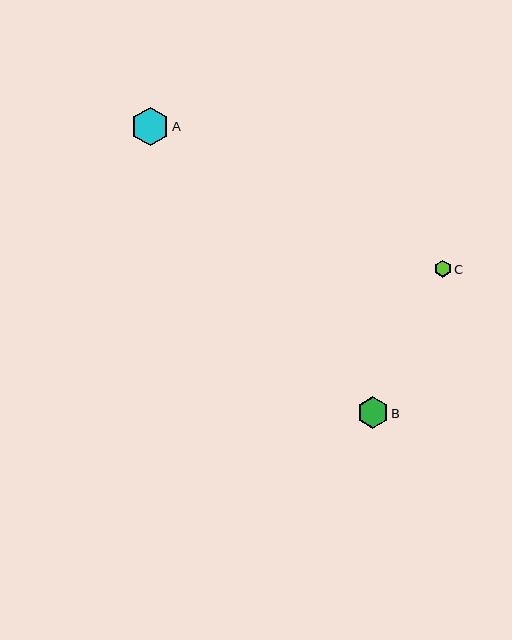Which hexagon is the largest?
Hexagon A is the largest with a size of approximately 38 pixels.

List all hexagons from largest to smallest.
From largest to smallest: A, B, C.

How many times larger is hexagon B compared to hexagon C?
Hexagon B is approximately 1.8 times the size of hexagon C.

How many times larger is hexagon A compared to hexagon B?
Hexagon A is approximately 1.2 times the size of hexagon B.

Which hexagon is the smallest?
Hexagon C is the smallest with a size of approximately 17 pixels.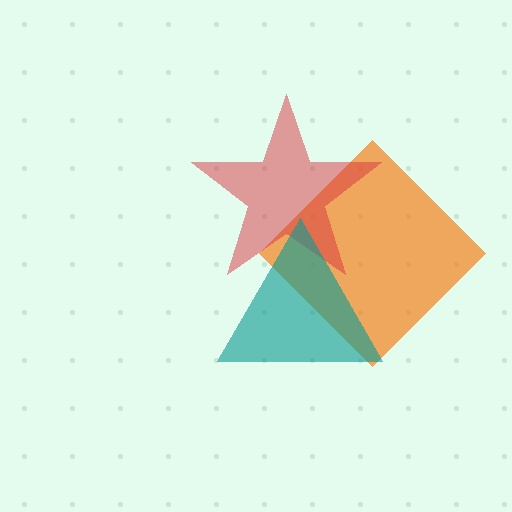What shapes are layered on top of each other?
The layered shapes are: an orange diamond, a red star, a teal triangle.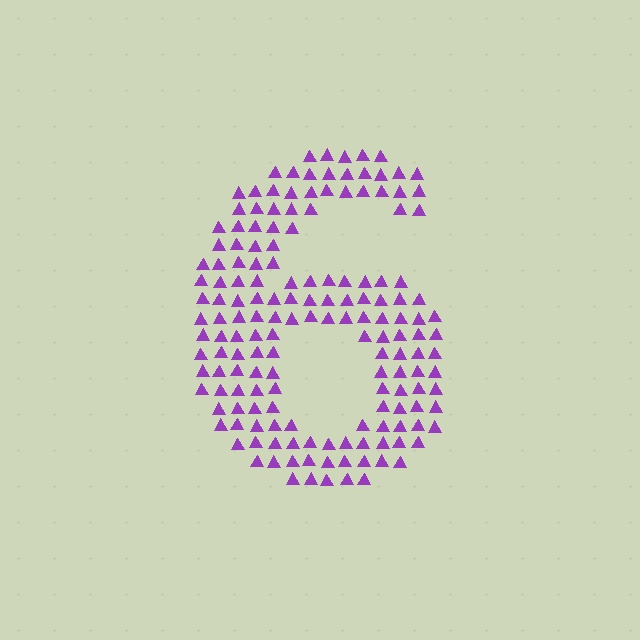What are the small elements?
The small elements are triangles.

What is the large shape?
The large shape is the digit 6.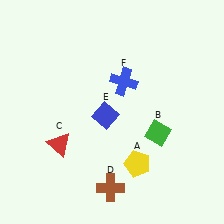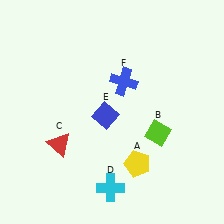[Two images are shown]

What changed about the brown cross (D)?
In Image 1, D is brown. In Image 2, it changed to cyan.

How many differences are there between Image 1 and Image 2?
There are 2 differences between the two images.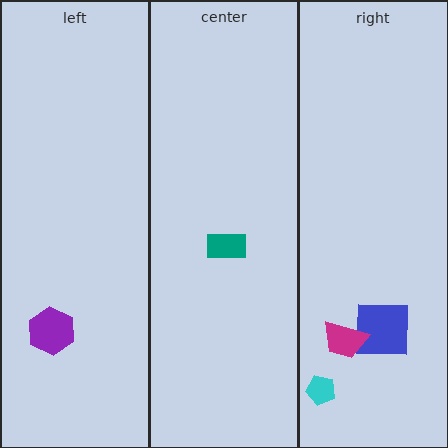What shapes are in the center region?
The teal rectangle.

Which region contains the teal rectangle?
The center region.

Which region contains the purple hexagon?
The left region.